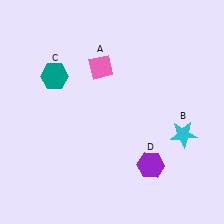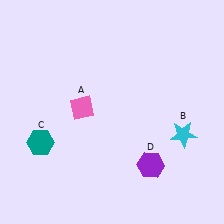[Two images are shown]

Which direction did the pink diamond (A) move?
The pink diamond (A) moved down.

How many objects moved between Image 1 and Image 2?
2 objects moved between the two images.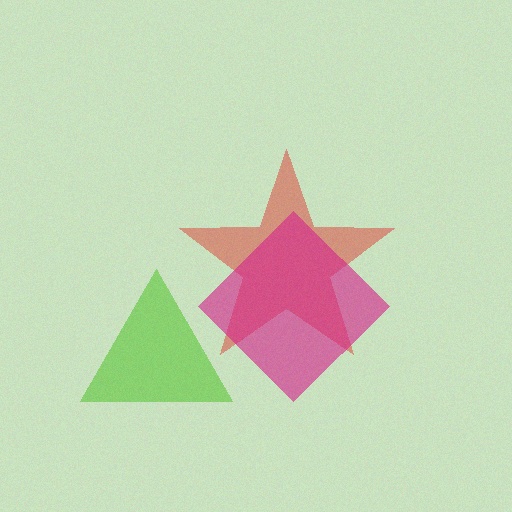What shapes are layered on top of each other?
The layered shapes are: a lime triangle, a red star, a magenta diamond.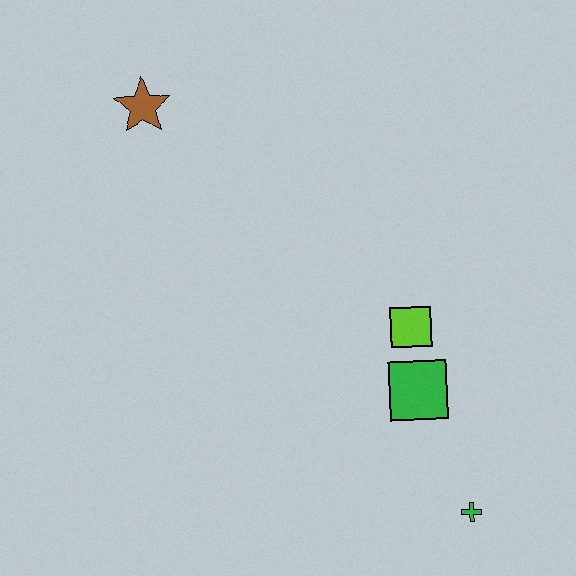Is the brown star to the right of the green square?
No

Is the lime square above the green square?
Yes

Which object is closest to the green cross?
The green square is closest to the green cross.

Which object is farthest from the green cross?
The brown star is farthest from the green cross.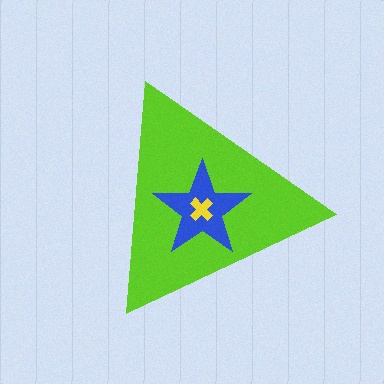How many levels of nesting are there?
3.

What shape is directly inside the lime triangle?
The blue star.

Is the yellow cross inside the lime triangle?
Yes.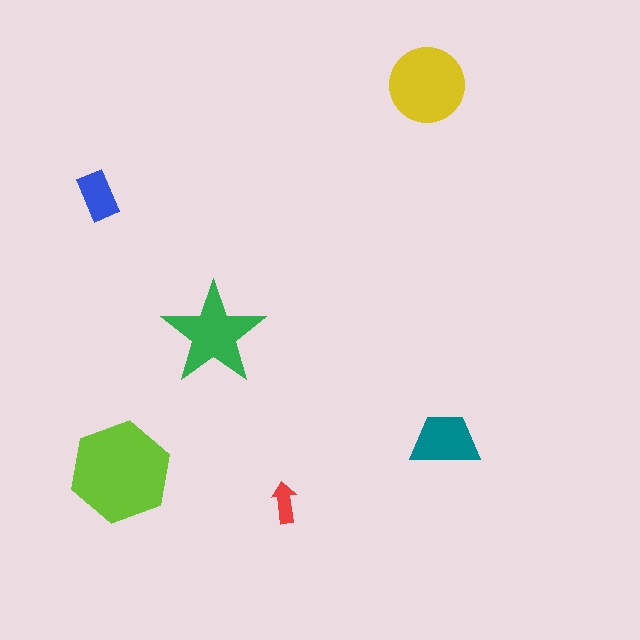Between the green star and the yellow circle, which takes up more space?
The yellow circle.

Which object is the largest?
The lime hexagon.